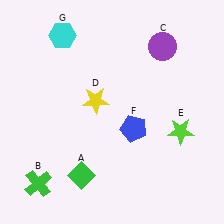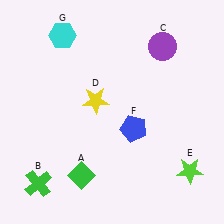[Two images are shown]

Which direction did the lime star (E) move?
The lime star (E) moved down.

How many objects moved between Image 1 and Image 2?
1 object moved between the two images.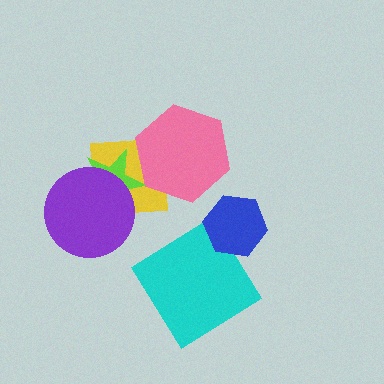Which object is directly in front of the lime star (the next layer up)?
The pink hexagon is directly in front of the lime star.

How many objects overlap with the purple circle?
2 objects overlap with the purple circle.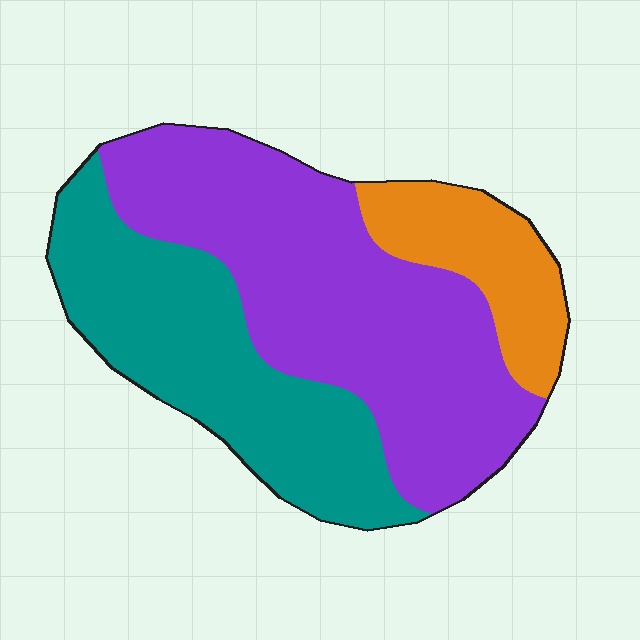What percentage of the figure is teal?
Teal covers around 35% of the figure.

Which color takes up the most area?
Purple, at roughly 50%.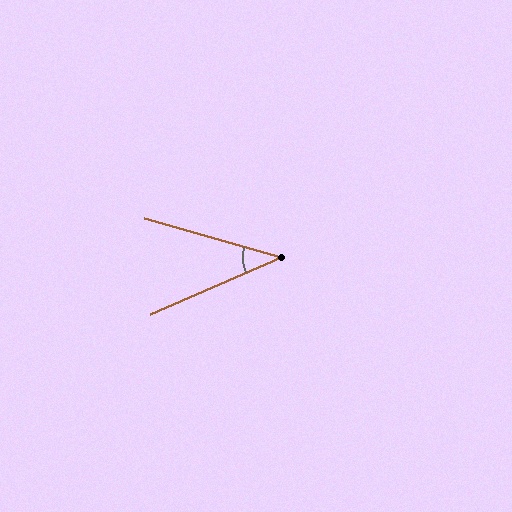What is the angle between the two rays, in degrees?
Approximately 39 degrees.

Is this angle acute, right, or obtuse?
It is acute.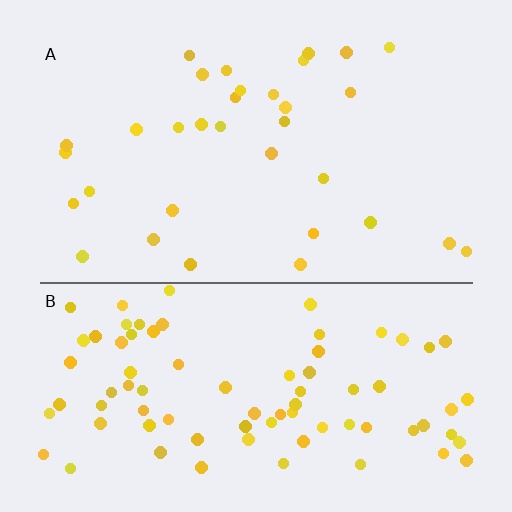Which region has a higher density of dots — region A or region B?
B (the bottom).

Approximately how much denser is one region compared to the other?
Approximately 2.5× — region B over region A.